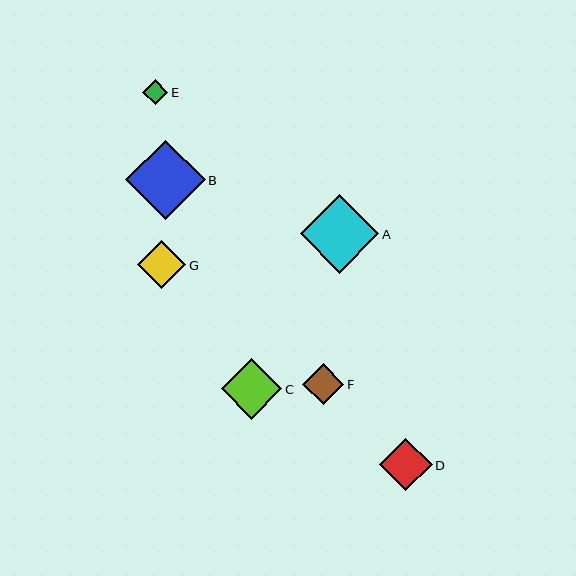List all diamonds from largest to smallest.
From largest to smallest: B, A, C, D, G, F, E.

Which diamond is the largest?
Diamond B is the largest with a size of approximately 79 pixels.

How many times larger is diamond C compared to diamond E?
Diamond C is approximately 2.4 times the size of diamond E.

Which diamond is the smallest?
Diamond E is the smallest with a size of approximately 25 pixels.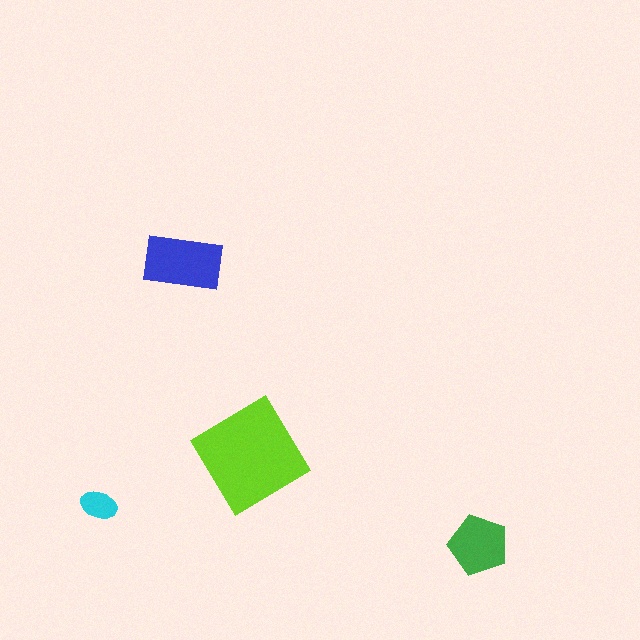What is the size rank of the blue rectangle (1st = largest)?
2nd.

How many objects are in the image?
There are 4 objects in the image.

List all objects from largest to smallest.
The lime diamond, the blue rectangle, the green pentagon, the cyan ellipse.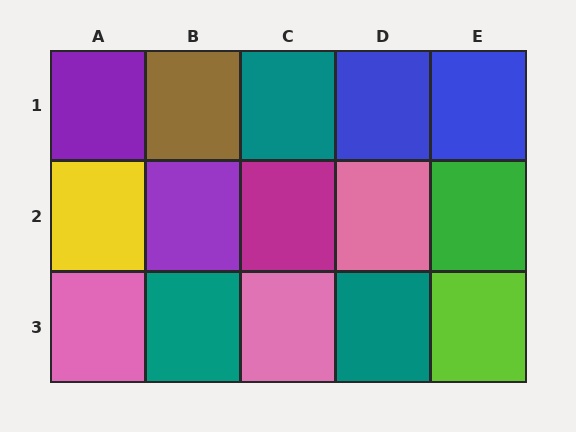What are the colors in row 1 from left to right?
Purple, brown, teal, blue, blue.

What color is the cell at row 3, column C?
Pink.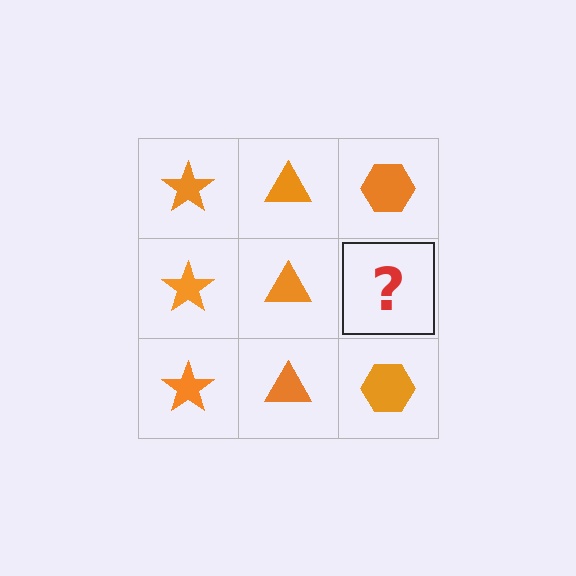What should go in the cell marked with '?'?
The missing cell should contain an orange hexagon.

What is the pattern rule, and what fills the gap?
The rule is that each column has a consistent shape. The gap should be filled with an orange hexagon.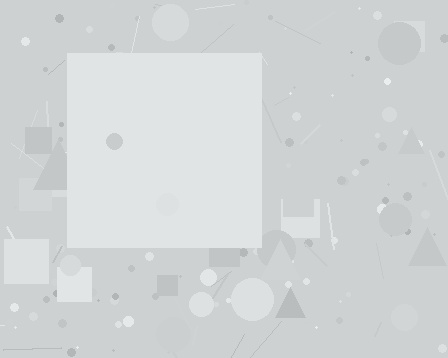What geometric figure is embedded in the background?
A square is embedded in the background.